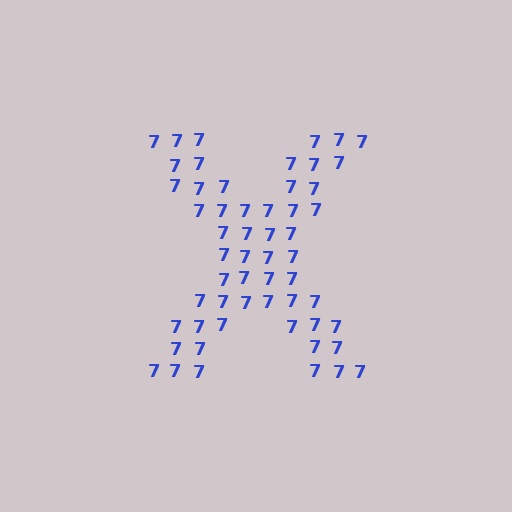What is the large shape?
The large shape is the letter X.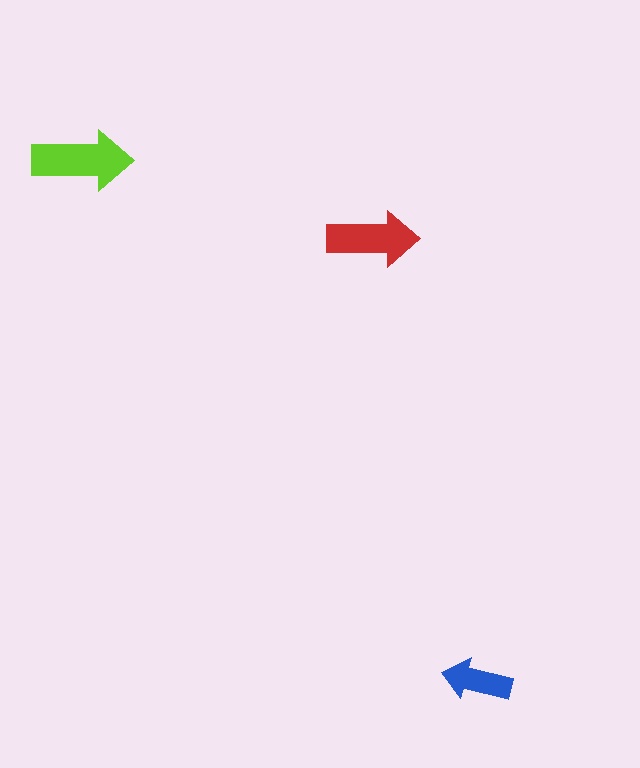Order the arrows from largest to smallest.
the lime one, the red one, the blue one.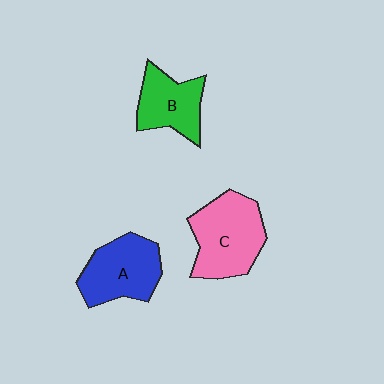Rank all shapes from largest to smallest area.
From largest to smallest: C (pink), A (blue), B (green).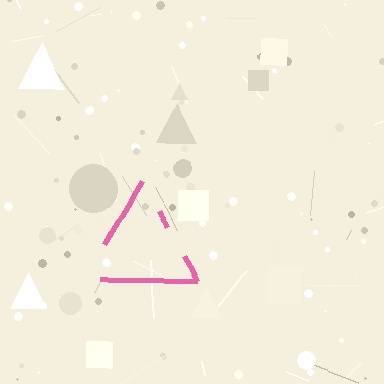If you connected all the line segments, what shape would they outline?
They would outline a triangle.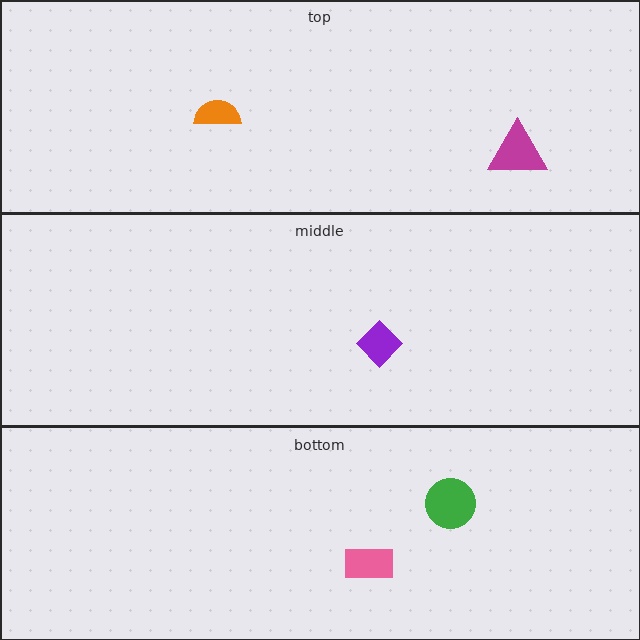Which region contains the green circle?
The bottom region.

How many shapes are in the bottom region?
2.